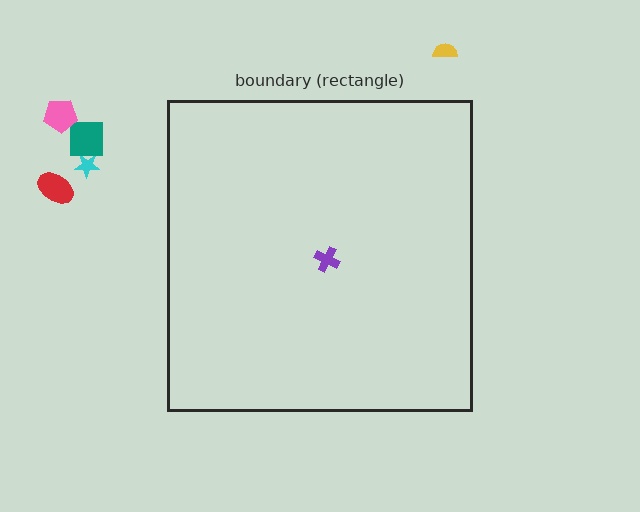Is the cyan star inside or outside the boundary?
Outside.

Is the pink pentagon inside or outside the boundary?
Outside.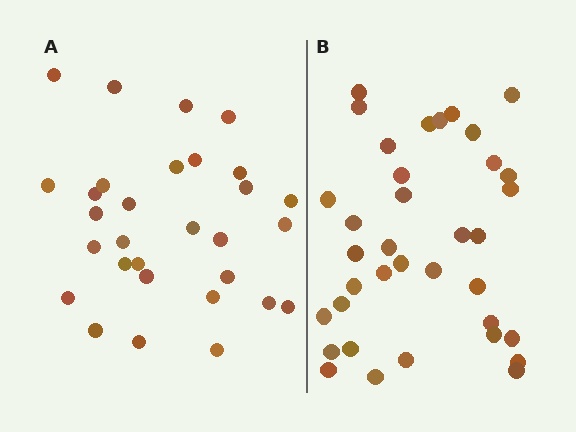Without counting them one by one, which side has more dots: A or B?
Region B (the right region) has more dots.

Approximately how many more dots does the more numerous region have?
Region B has about 6 more dots than region A.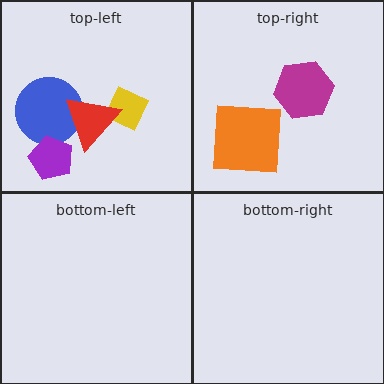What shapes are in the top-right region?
The magenta hexagon, the orange square.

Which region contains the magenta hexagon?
The top-right region.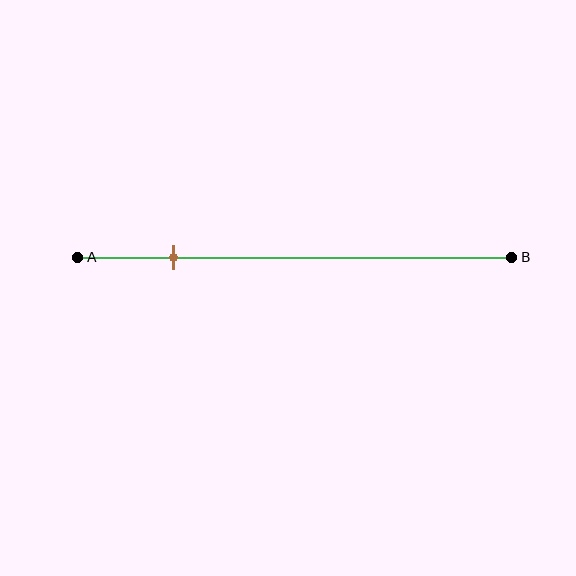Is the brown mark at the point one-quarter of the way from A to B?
Yes, the mark is approximately at the one-quarter point.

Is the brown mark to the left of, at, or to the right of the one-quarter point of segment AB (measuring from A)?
The brown mark is approximately at the one-quarter point of segment AB.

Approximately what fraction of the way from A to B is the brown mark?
The brown mark is approximately 20% of the way from A to B.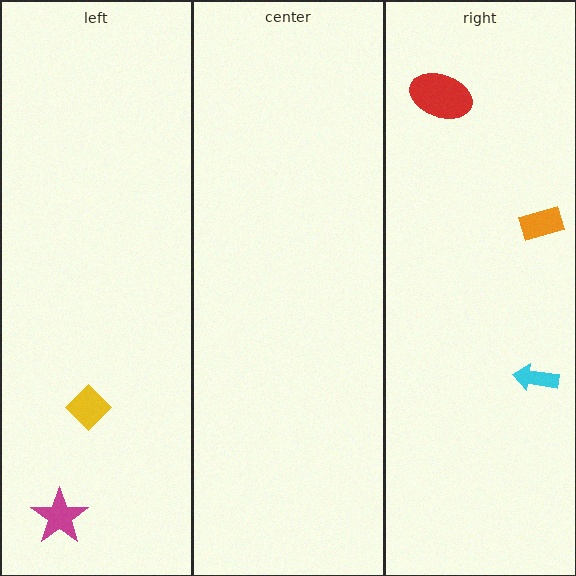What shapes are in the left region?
The yellow diamond, the magenta star.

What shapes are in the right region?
The red ellipse, the orange rectangle, the cyan arrow.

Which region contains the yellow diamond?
The left region.